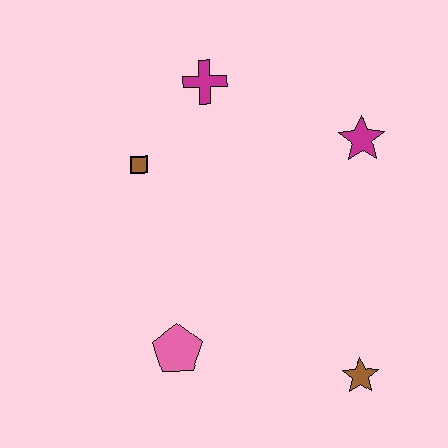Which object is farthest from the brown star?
The magenta cross is farthest from the brown star.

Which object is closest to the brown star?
The pink pentagon is closest to the brown star.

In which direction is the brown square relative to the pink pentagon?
The brown square is above the pink pentagon.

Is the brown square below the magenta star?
Yes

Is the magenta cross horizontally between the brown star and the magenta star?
No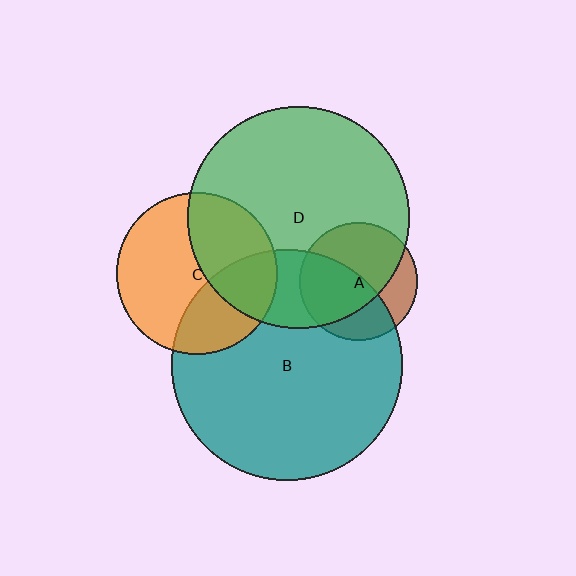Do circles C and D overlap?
Yes.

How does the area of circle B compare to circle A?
Approximately 3.8 times.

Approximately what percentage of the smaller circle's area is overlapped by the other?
Approximately 40%.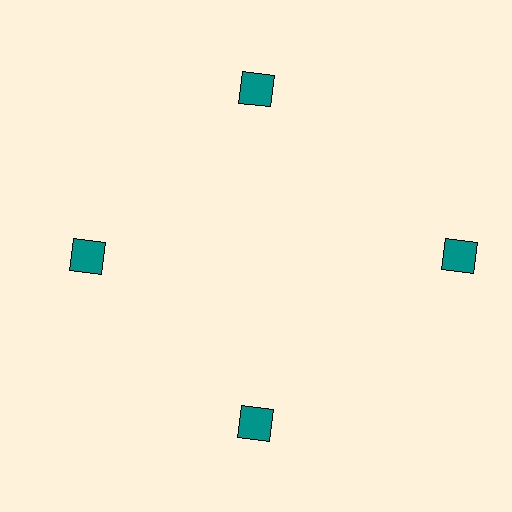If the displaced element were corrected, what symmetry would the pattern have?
It would have 4-fold rotational symmetry — the pattern would map onto itself every 90 degrees.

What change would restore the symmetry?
The symmetry would be restored by moving it inward, back onto the ring so that all 4 diamonds sit at equal angles and equal distance from the center.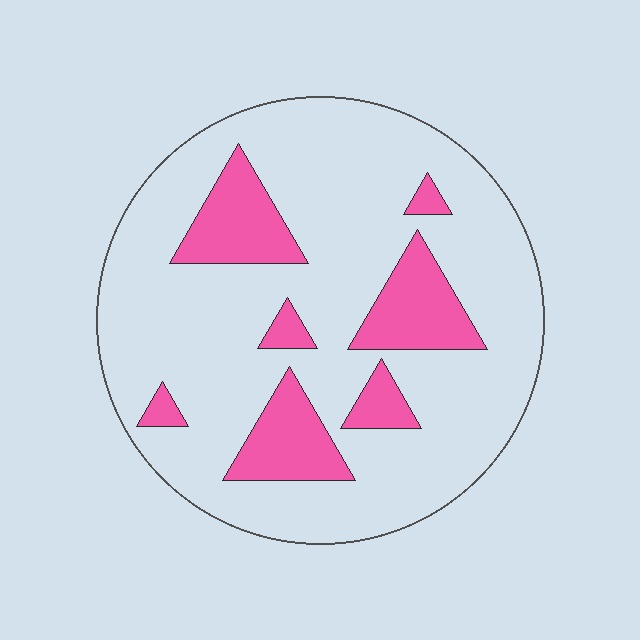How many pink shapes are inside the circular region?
7.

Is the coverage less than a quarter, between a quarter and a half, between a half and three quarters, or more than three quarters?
Less than a quarter.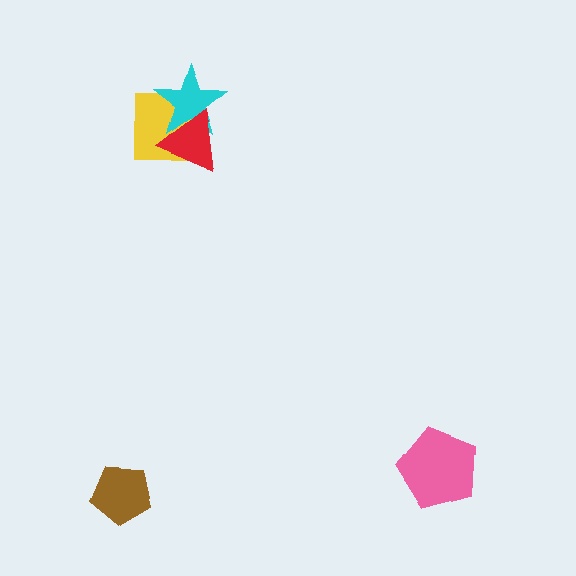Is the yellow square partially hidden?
Yes, it is partially covered by another shape.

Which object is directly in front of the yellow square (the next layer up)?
The cyan star is directly in front of the yellow square.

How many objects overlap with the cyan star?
2 objects overlap with the cyan star.